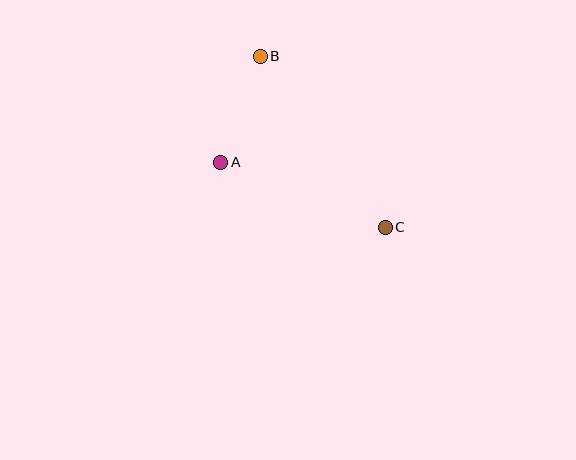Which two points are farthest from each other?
Points B and C are farthest from each other.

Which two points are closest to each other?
Points A and B are closest to each other.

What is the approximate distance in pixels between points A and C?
The distance between A and C is approximately 177 pixels.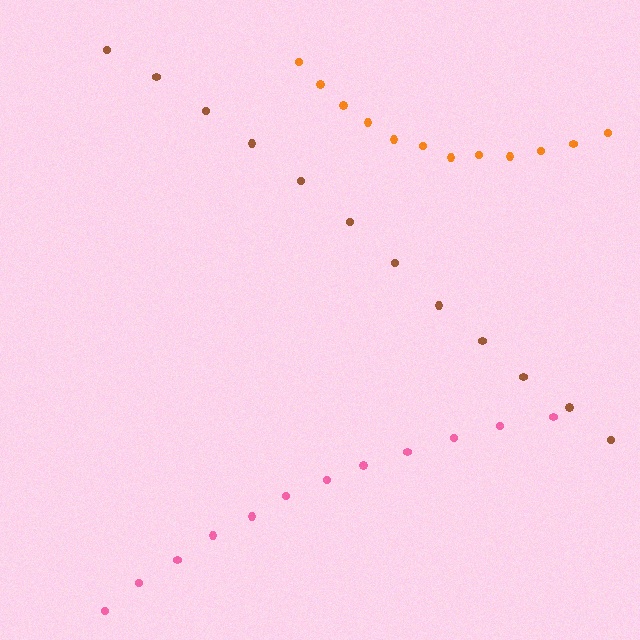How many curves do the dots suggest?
There are 3 distinct paths.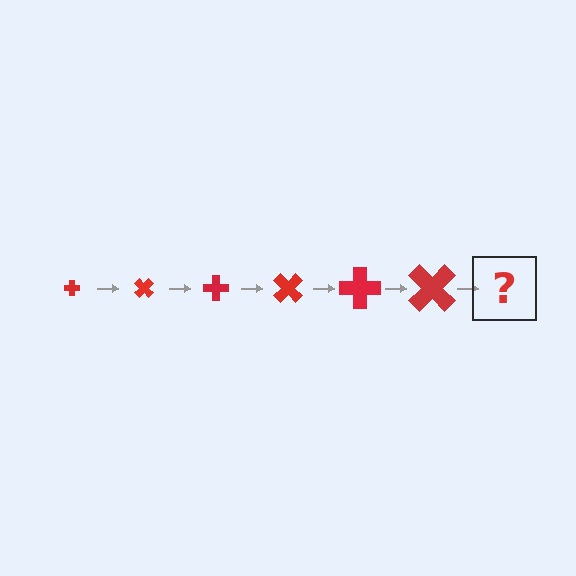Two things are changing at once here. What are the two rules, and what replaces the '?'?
The two rules are that the cross grows larger each step and it rotates 45 degrees each step. The '?' should be a cross, larger than the previous one and rotated 270 degrees from the start.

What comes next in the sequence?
The next element should be a cross, larger than the previous one and rotated 270 degrees from the start.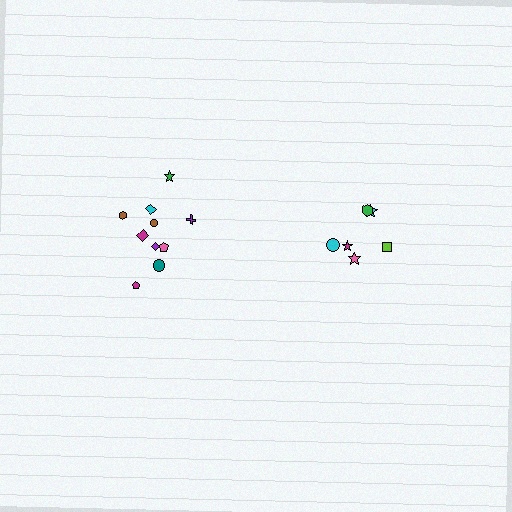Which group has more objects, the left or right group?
The left group.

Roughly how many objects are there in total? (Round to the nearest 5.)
Roughly 15 objects in total.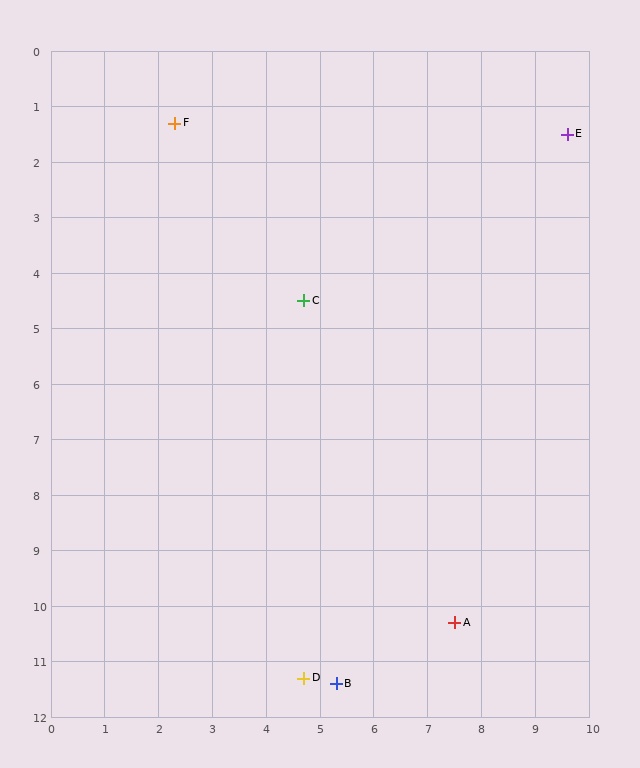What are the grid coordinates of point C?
Point C is at approximately (4.7, 4.5).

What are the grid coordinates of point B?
Point B is at approximately (5.3, 11.4).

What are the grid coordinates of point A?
Point A is at approximately (7.5, 10.3).